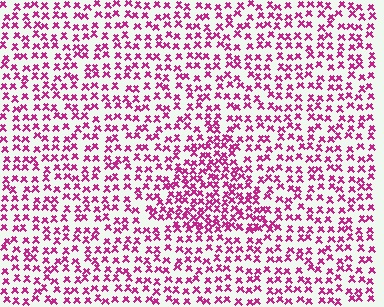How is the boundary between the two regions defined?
The boundary is defined by a change in element density (approximately 1.7x ratio). All elements are the same color, size, and shape.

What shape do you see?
I see a triangle.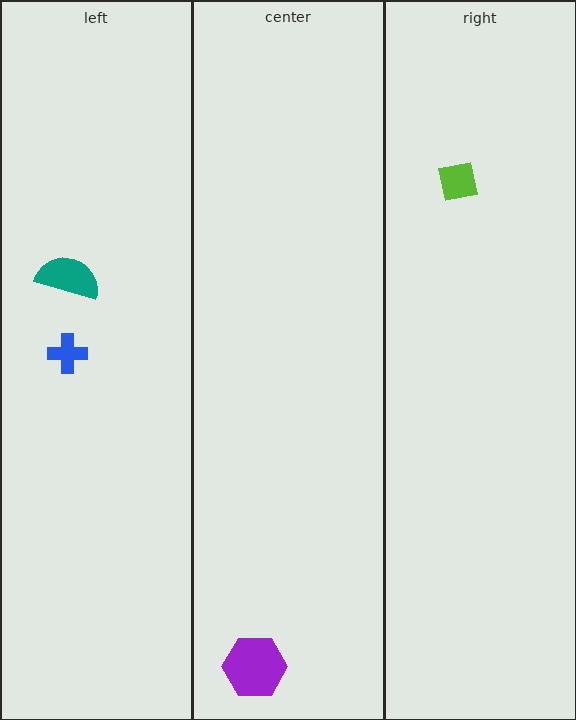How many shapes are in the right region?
1.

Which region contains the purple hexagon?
The center region.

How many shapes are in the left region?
2.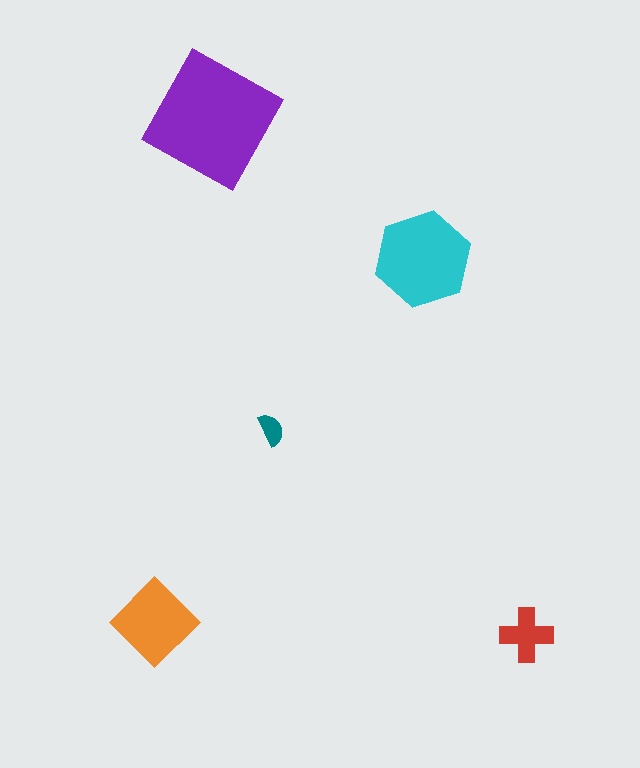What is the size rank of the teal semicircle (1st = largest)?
5th.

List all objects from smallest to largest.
The teal semicircle, the red cross, the orange diamond, the cyan hexagon, the purple square.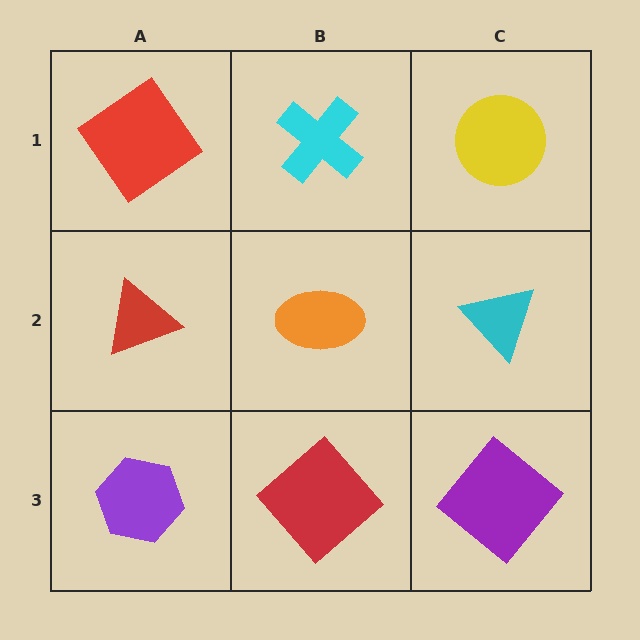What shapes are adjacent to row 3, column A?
A red triangle (row 2, column A), a red diamond (row 3, column B).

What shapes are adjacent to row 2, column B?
A cyan cross (row 1, column B), a red diamond (row 3, column B), a red triangle (row 2, column A), a cyan triangle (row 2, column C).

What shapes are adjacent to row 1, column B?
An orange ellipse (row 2, column B), a red diamond (row 1, column A), a yellow circle (row 1, column C).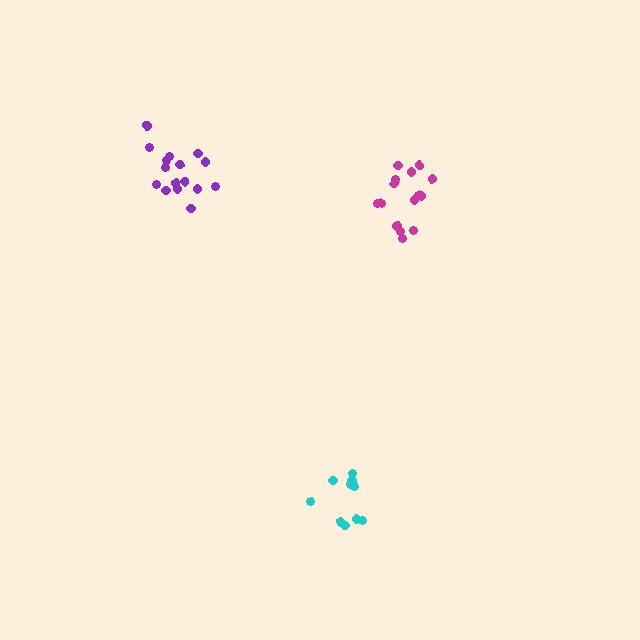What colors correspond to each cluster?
The clusters are colored: magenta, cyan, purple.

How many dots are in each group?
Group 1: 15 dots, Group 2: 10 dots, Group 3: 16 dots (41 total).